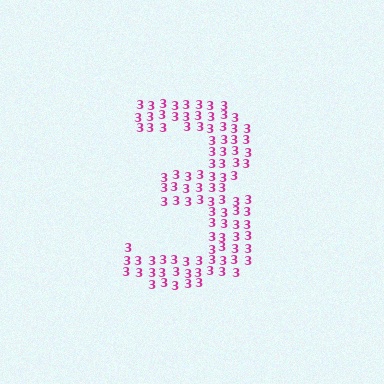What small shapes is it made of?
It is made of small digit 3's.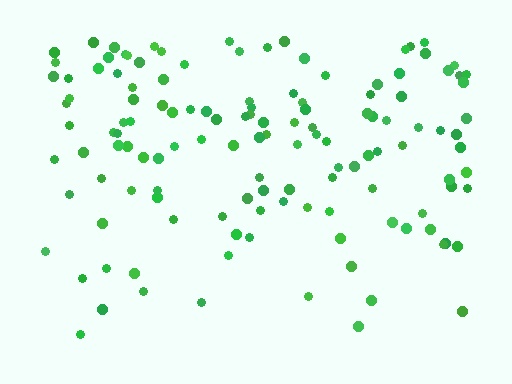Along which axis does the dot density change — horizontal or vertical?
Vertical.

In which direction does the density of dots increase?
From bottom to top, with the top side densest.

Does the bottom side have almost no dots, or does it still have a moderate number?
Still a moderate number, just noticeably fewer than the top.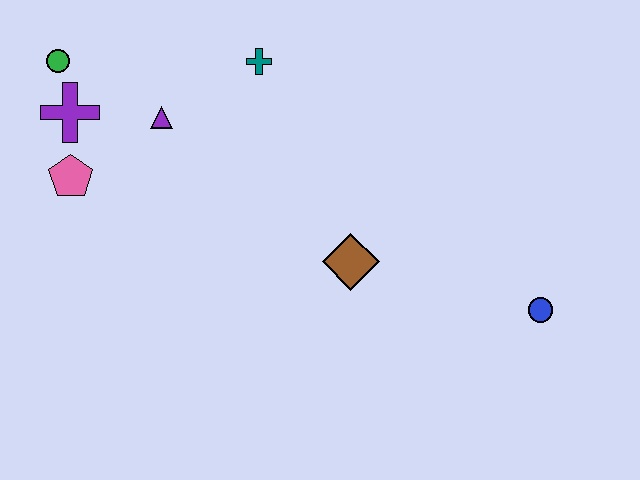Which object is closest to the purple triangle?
The purple cross is closest to the purple triangle.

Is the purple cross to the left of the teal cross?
Yes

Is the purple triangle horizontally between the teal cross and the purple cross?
Yes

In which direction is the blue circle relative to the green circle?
The blue circle is to the right of the green circle.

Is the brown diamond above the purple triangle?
No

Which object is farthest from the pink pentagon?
The blue circle is farthest from the pink pentagon.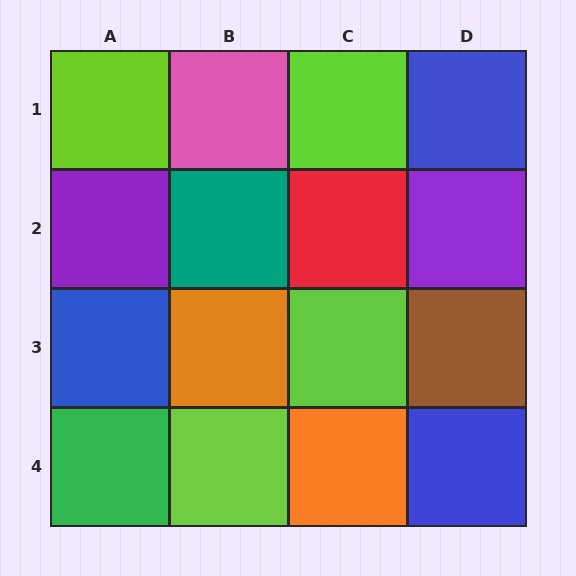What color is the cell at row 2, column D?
Purple.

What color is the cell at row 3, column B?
Orange.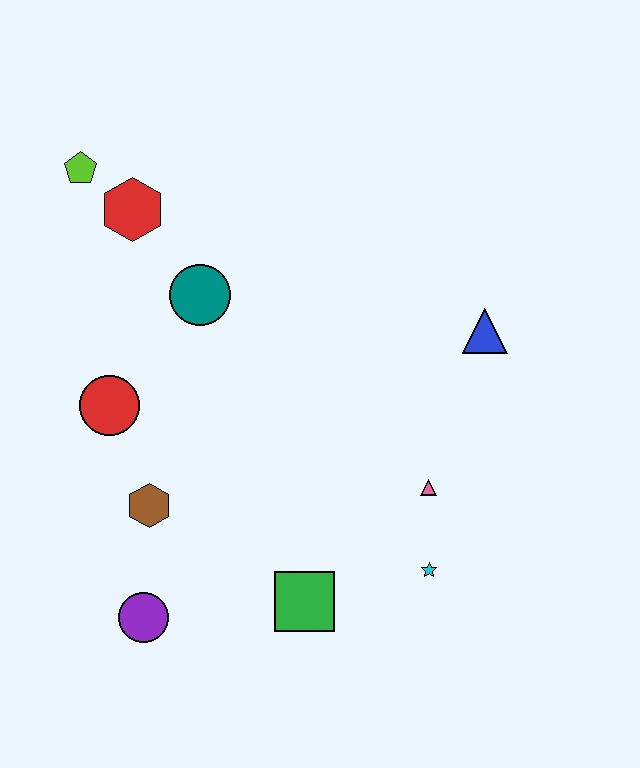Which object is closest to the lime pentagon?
The red hexagon is closest to the lime pentagon.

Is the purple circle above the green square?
No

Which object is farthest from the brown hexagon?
The blue triangle is farthest from the brown hexagon.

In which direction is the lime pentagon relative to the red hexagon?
The lime pentagon is to the left of the red hexagon.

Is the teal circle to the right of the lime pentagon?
Yes